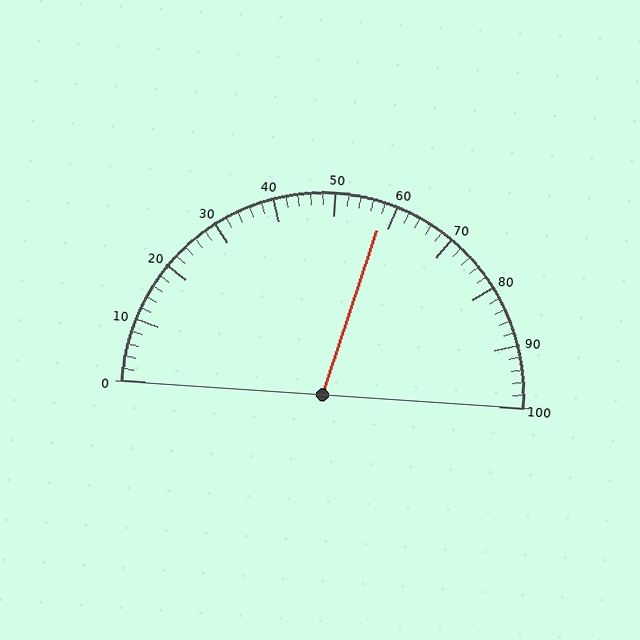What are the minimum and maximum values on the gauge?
The gauge ranges from 0 to 100.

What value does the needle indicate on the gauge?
The needle indicates approximately 58.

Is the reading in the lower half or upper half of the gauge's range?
The reading is in the upper half of the range (0 to 100).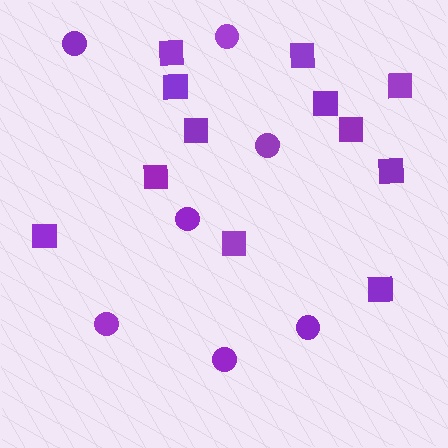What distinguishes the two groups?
There are 2 groups: one group of squares (12) and one group of circles (7).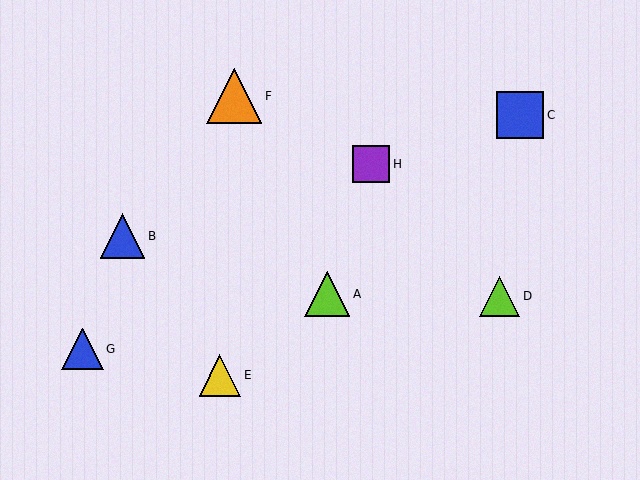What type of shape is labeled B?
Shape B is a blue triangle.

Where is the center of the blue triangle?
The center of the blue triangle is at (83, 349).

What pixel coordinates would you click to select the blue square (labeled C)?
Click at (520, 115) to select the blue square C.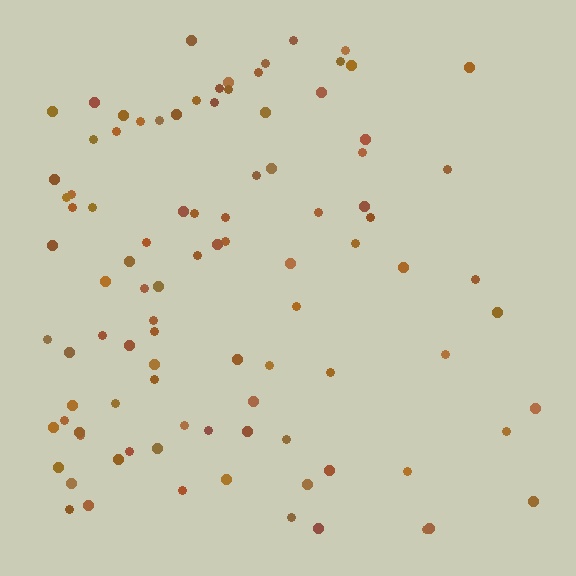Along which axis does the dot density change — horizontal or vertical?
Horizontal.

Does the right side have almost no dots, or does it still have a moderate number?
Still a moderate number, just noticeably fewer than the left.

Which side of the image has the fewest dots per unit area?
The right.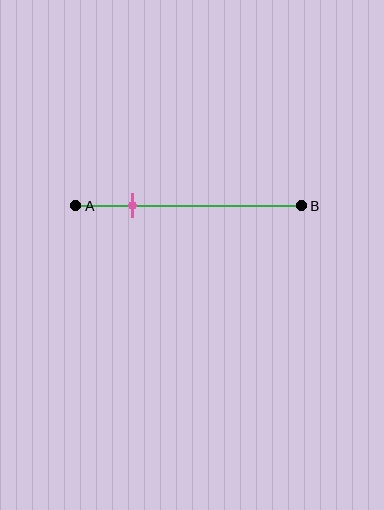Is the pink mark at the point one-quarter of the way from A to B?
Yes, the mark is approximately at the one-quarter point.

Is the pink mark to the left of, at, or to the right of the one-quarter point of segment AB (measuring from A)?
The pink mark is approximately at the one-quarter point of segment AB.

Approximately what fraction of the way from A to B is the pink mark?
The pink mark is approximately 25% of the way from A to B.